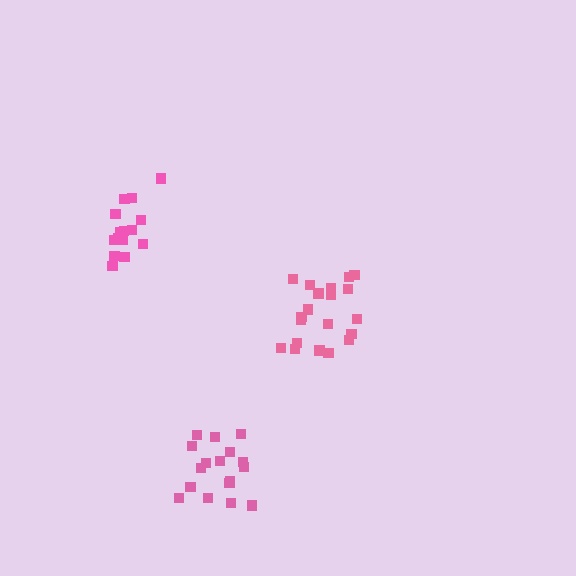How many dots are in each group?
Group 1: 17 dots, Group 2: 20 dots, Group 3: 15 dots (52 total).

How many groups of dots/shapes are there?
There are 3 groups.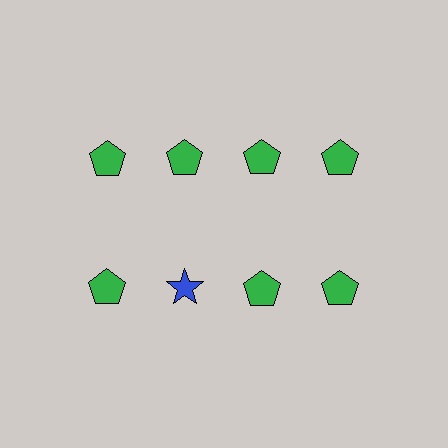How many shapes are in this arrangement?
There are 8 shapes arranged in a grid pattern.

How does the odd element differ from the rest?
It differs in both color (blue instead of green) and shape (star instead of pentagon).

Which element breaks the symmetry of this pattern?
The blue star in the second row, second from left column breaks the symmetry. All other shapes are green pentagons.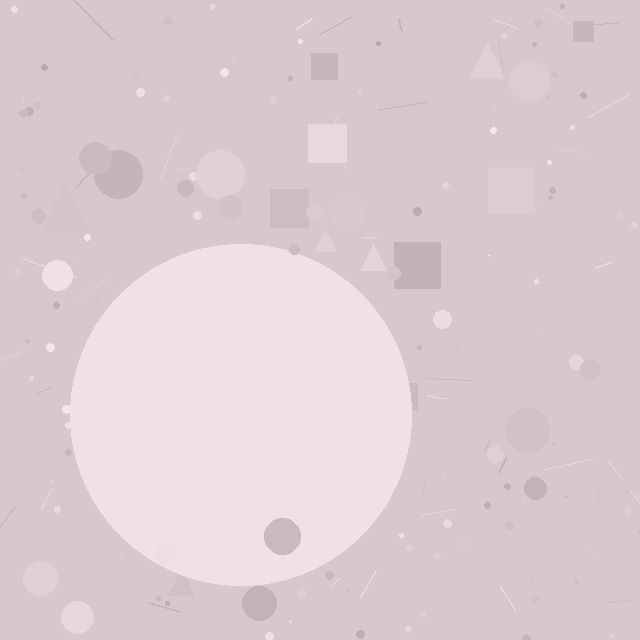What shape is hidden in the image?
A circle is hidden in the image.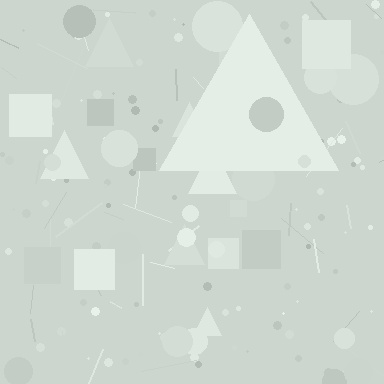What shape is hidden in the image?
A triangle is hidden in the image.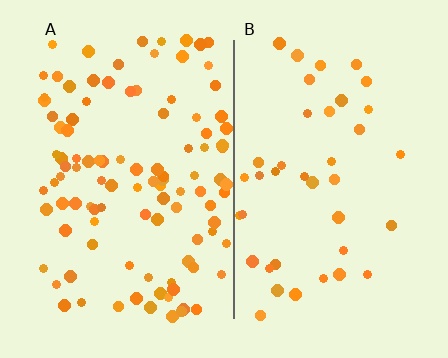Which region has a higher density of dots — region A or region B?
A (the left).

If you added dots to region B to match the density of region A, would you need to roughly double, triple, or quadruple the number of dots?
Approximately triple.